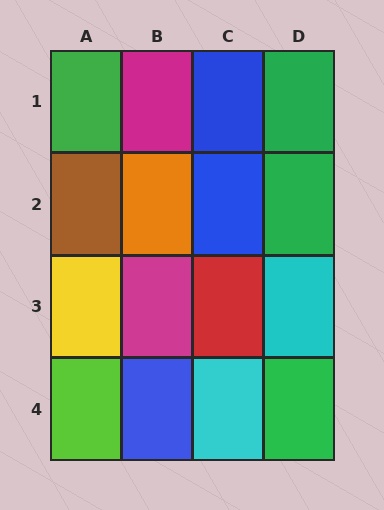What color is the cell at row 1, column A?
Green.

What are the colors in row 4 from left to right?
Lime, blue, cyan, green.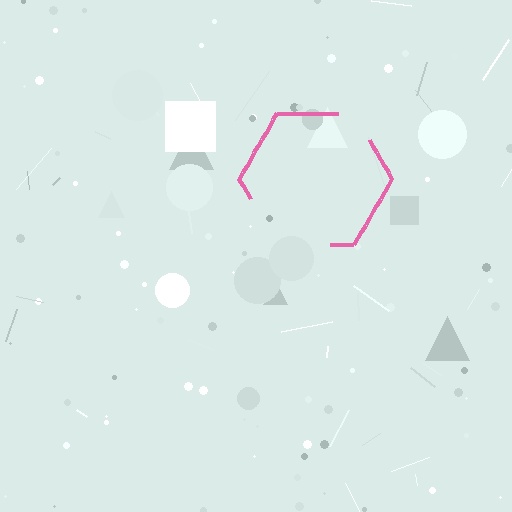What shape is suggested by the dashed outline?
The dashed outline suggests a hexagon.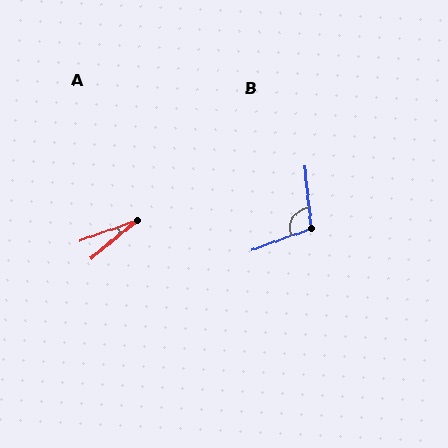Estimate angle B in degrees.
Approximately 104 degrees.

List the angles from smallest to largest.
A (20°), B (104°).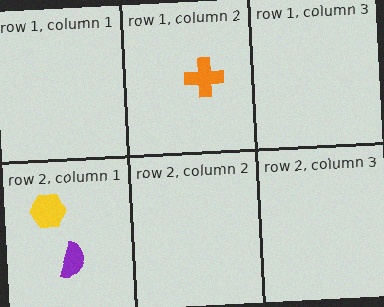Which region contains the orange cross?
The row 1, column 2 region.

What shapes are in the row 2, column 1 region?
The yellow hexagon, the purple semicircle.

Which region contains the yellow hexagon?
The row 2, column 1 region.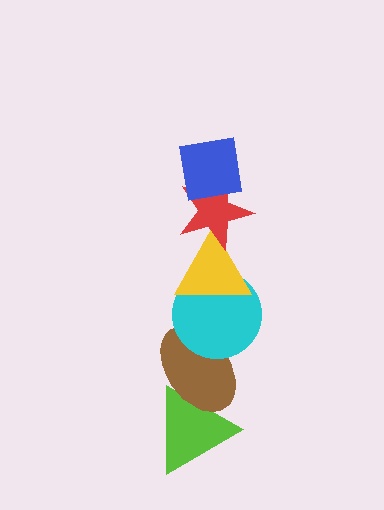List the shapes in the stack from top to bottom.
From top to bottom: the blue square, the red star, the yellow triangle, the cyan circle, the brown ellipse, the lime triangle.